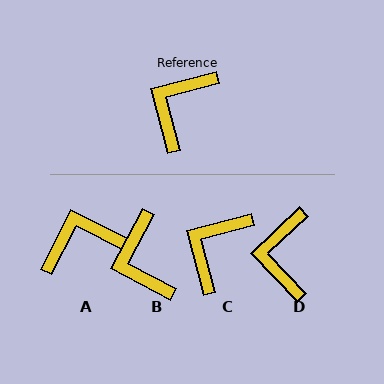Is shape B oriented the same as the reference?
No, it is off by about 47 degrees.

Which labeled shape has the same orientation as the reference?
C.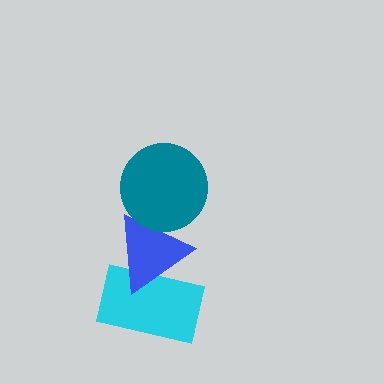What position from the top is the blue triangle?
The blue triangle is 2nd from the top.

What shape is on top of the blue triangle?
The teal circle is on top of the blue triangle.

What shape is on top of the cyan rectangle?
The blue triangle is on top of the cyan rectangle.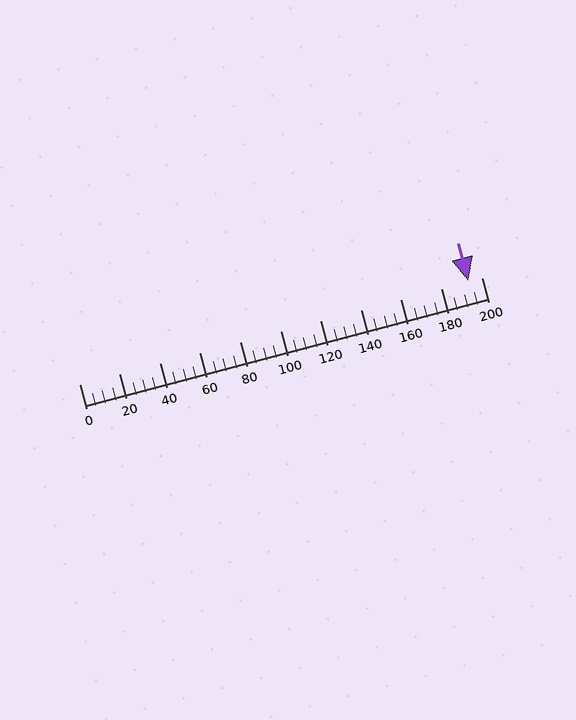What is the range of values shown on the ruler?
The ruler shows values from 0 to 200.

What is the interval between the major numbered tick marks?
The major tick marks are spaced 20 units apart.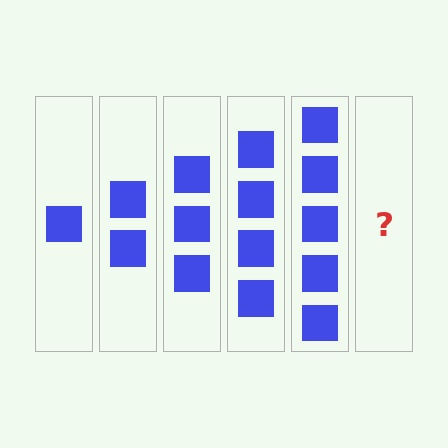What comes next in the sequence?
The next element should be 6 squares.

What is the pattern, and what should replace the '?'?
The pattern is that each step adds one more square. The '?' should be 6 squares.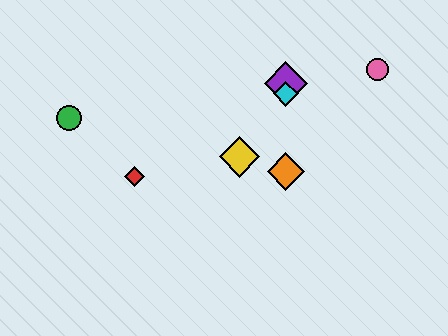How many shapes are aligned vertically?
4 shapes (the blue diamond, the purple diamond, the orange diamond, the cyan diamond) are aligned vertically.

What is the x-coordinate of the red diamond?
The red diamond is at x≈135.